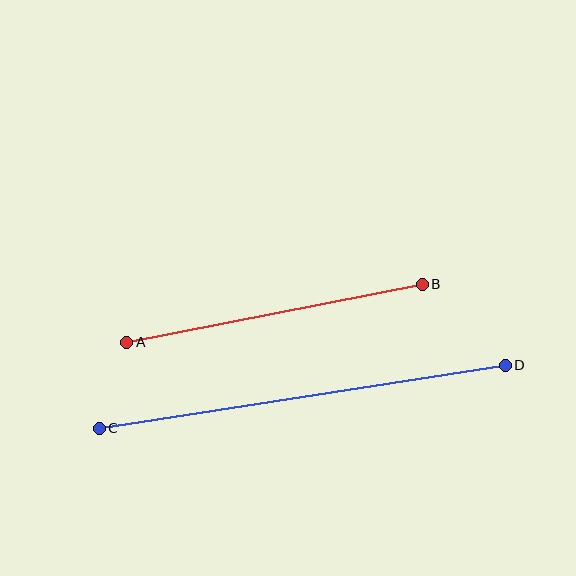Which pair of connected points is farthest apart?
Points C and D are farthest apart.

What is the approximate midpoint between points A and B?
The midpoint is at approximately (275, 313) pixels.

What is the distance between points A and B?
The distance is approximately 301 pixels.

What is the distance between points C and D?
The distance is approximately 411 pixels.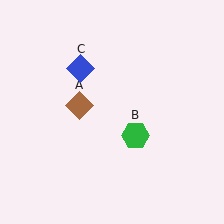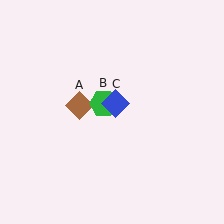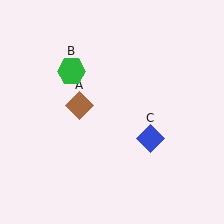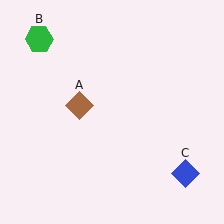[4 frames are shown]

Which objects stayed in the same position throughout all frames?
Brown diamond (object A) remained stationary.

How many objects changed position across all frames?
2 objects changed position: green hexagon (object B), blue diamond (object C).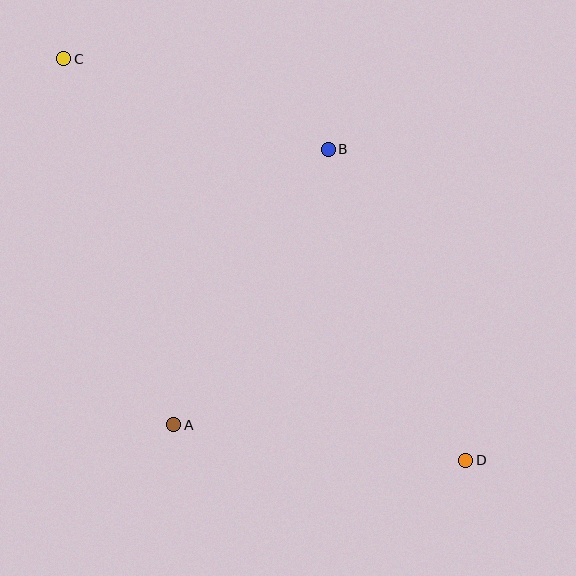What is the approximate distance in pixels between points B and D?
The distance between B and D is approximately 340 pixels.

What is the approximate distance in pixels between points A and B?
The distance between A and B is approximately 316 pixels.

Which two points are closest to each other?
Points B and C are closest to each other.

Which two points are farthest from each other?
Points C and D are farthest from each other.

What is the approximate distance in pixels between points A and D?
The distance between A and D is approximately 294 pixels.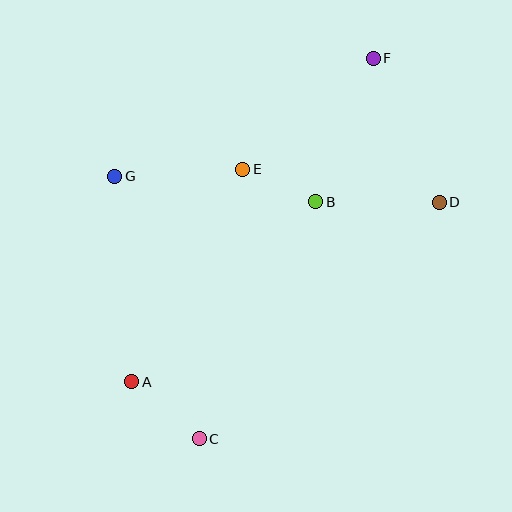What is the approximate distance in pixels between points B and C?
The distance between B and C is approximately 264 pixels.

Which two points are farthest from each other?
Points C and F are farthest from each other.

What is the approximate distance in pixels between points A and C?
The distance between A and C is approximately 89 pixels.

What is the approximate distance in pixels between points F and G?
The distance between F and G is approximately 284 pixels.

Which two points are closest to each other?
Points B and E are closest to each other.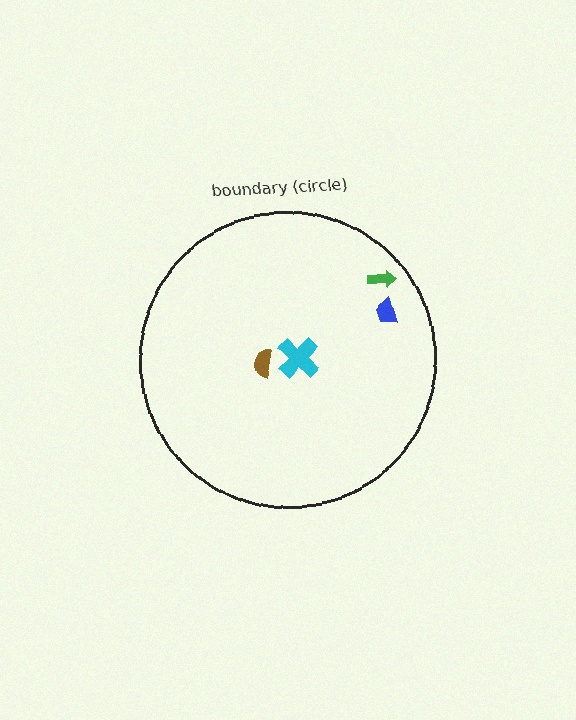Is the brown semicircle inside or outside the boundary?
Inside.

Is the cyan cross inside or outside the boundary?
Inside.